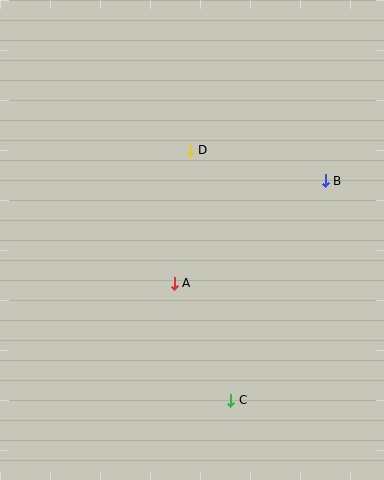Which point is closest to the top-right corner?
Point B is closest to the top-right corner.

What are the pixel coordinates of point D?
Point D is at (190, 150).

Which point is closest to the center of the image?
Point A at (174, 283) is closest to the center.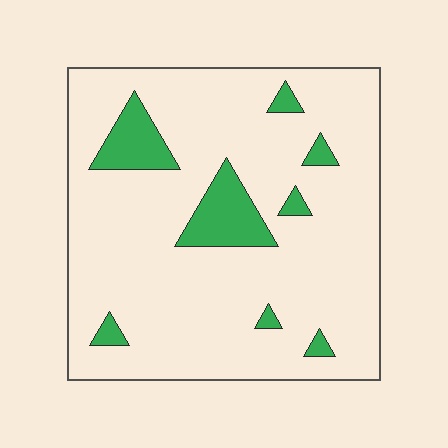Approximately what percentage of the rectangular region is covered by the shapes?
Approximately 10%.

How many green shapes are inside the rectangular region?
8.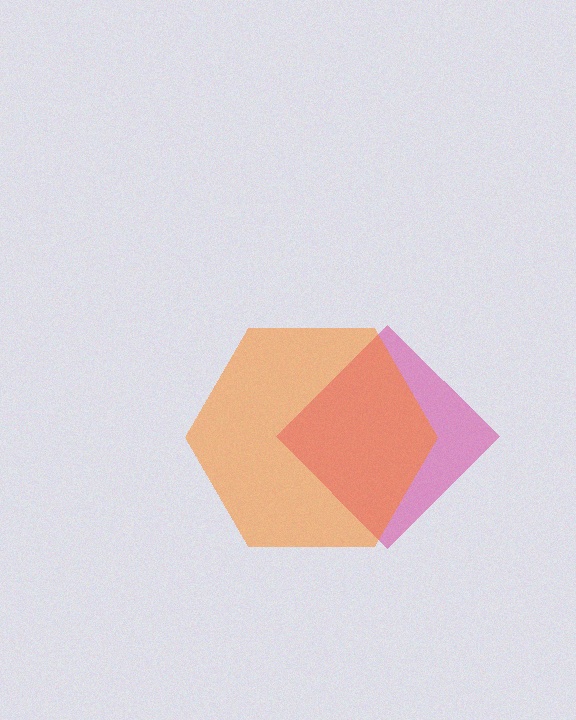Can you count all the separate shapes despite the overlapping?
Yes, there are 2 separate shapes.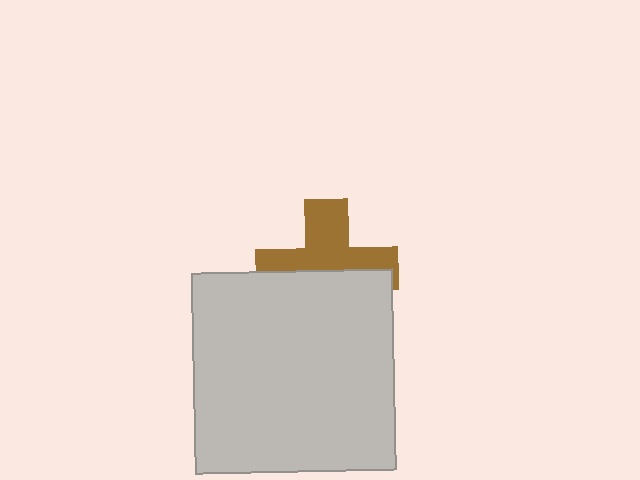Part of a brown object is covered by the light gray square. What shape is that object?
It is a cross.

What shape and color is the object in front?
The object in front is a light gray square.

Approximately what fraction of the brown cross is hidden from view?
Roughly 49% of the brown cross is hidden behind the light gray square.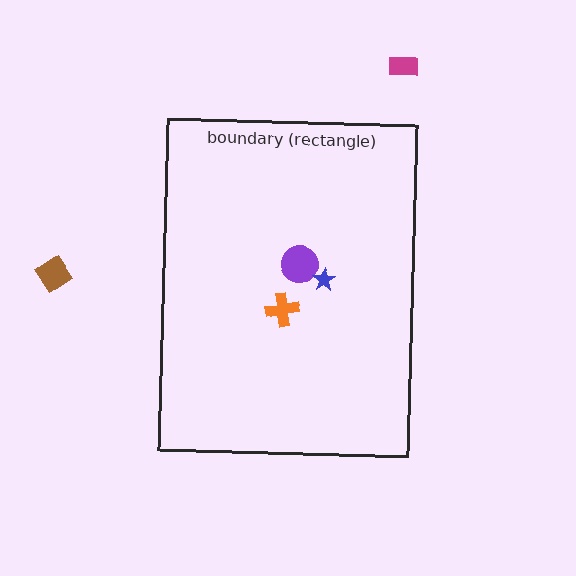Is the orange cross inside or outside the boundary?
Inside.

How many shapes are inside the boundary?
3 inside, 2 outside.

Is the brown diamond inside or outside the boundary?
Outside.